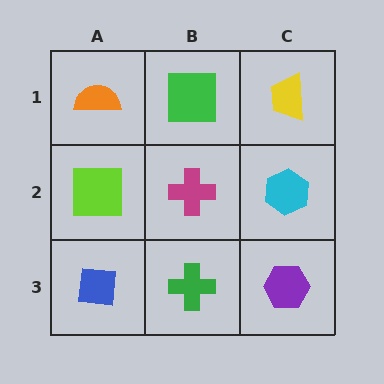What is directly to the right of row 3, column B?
A purple hexagon.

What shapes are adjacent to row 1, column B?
A magenta cross (row 2, column B), an orange semicircle (row 1, column A), a yellow trapezoid (row 1, column C).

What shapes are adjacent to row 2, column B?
A green square (row 1, column B), a green cross (row 3, column B), a lime square (row 2, column A), a cyan hexagon (row 2, column C).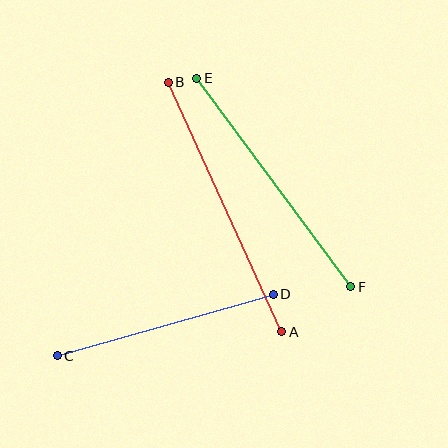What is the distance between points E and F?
The distance is approximately 259 pixels.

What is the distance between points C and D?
The distance is approximately 224 pixels.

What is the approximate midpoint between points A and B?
The midpoint is at approximately (225, 207) pixels.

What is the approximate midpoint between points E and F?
The midpoint is at approximately (274, 183) pixels.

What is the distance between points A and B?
The distance is approximately 274 pixels.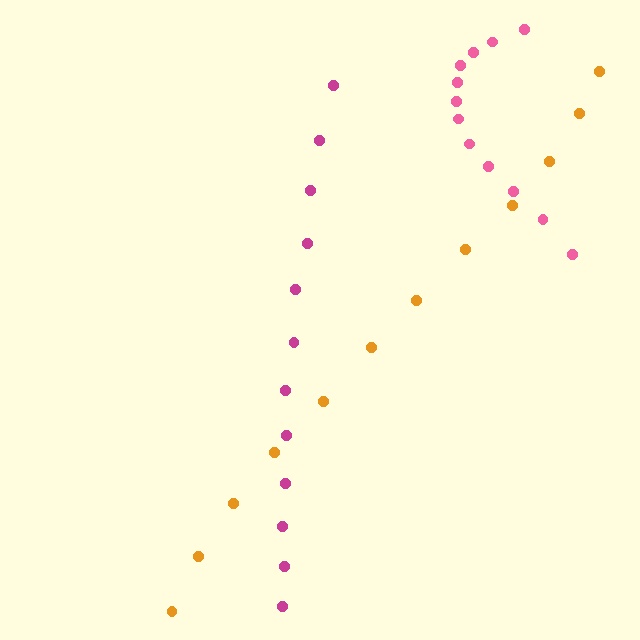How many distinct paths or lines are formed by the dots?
There are 3 distinct paths.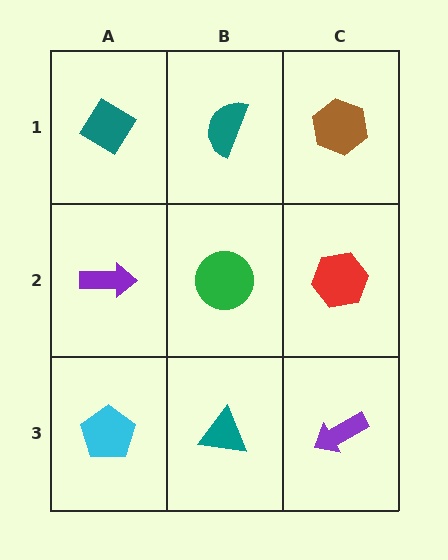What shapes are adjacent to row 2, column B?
A teal semicircle (row 1, column B), a teal triangle (row 3, column B), a purple arrow (row 2, column A), a red hexagon (row 2, column C).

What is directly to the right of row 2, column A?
A green circle.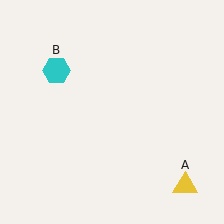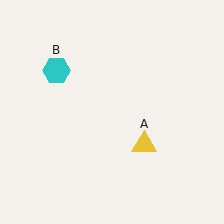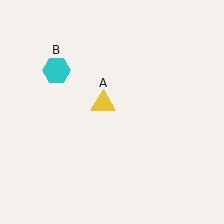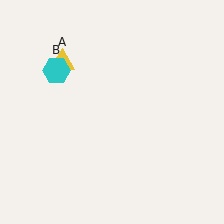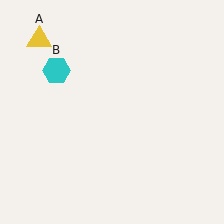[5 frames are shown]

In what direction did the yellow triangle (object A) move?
The yellow triangle (object A) moved up and to the left.